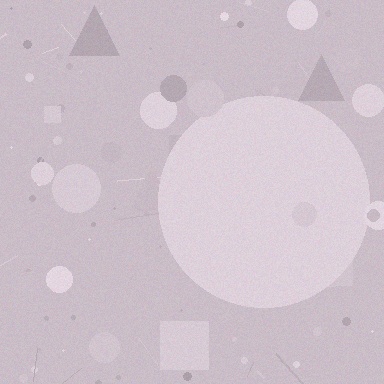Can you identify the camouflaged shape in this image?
The camouflaged shape is a circle.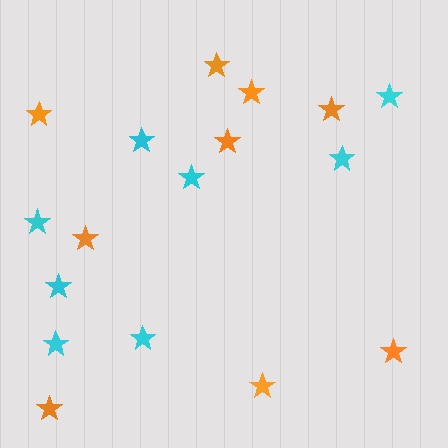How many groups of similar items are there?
There are 2 groups: one group of cyan stars (8) and one group of orange stars (9).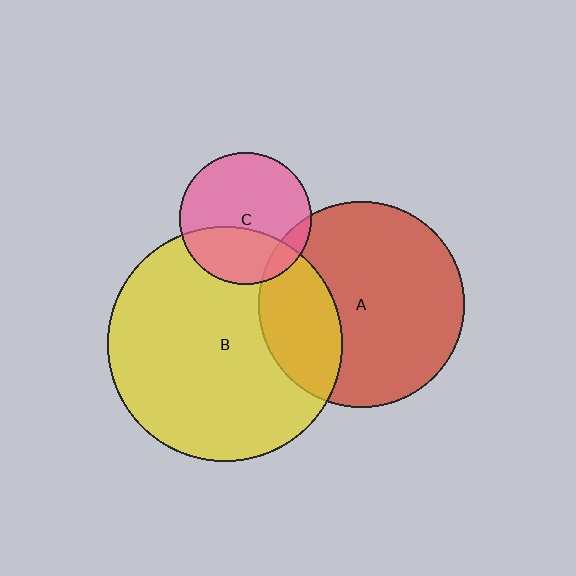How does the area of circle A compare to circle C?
Approximately 2.4 times.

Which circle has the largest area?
Circle B (yellow).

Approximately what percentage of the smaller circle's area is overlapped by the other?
Approximately 10%.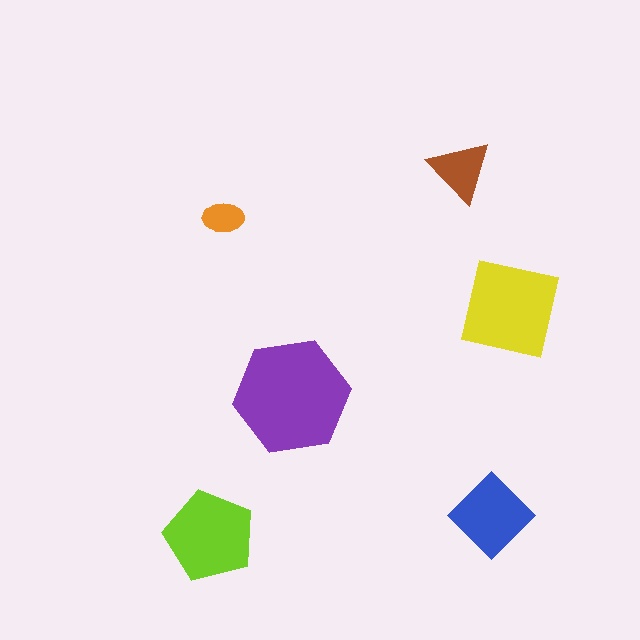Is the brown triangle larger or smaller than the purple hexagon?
Smaller.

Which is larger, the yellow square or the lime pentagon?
The yellow square.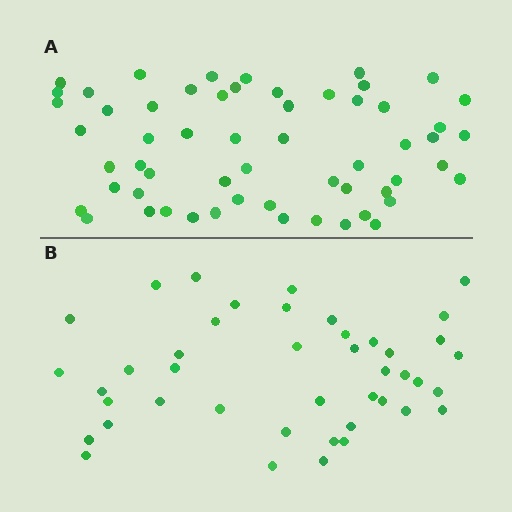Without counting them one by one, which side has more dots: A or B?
Region A (the top region) has more dots.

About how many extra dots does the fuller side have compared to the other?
Region A has approximately 15 more dots than region B.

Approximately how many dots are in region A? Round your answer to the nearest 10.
About 60 dots. (The exact count is 58, which rounds to 60.)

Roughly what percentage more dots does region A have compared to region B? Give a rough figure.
About 35% more.